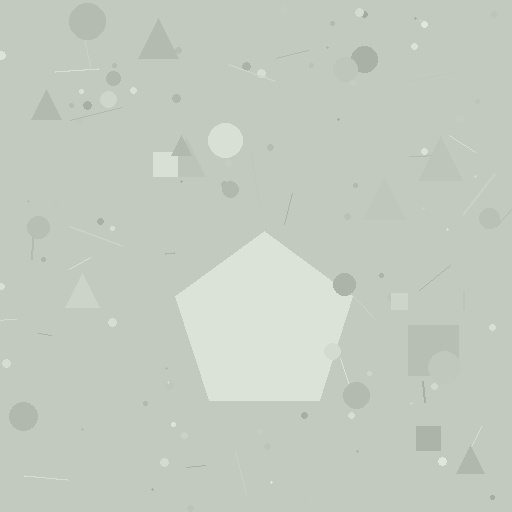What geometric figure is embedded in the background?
A pentagon is embedded in the background.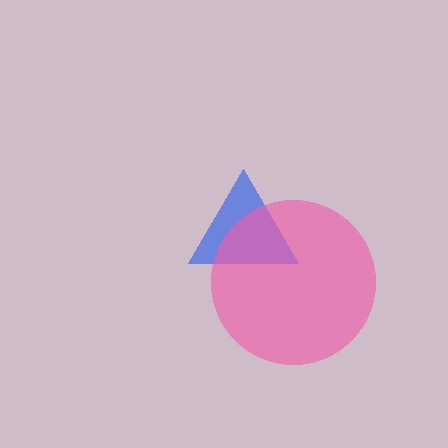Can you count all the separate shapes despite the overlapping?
Yes, there are 2 separate shapes.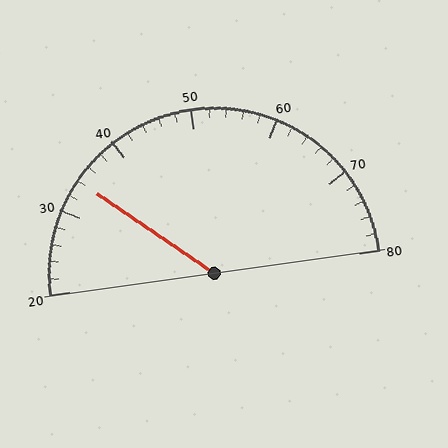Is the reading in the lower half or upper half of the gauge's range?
The reading is in the lower half of the range (20 to 80).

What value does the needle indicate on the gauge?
The needle indicates approximately 34.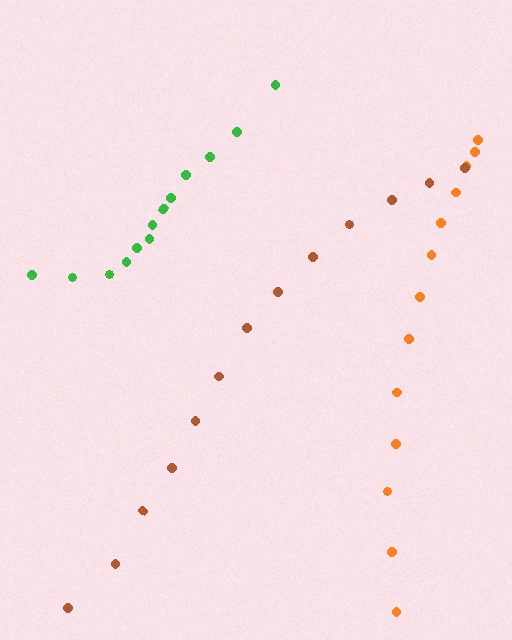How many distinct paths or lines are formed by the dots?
There are 3 distinct paths.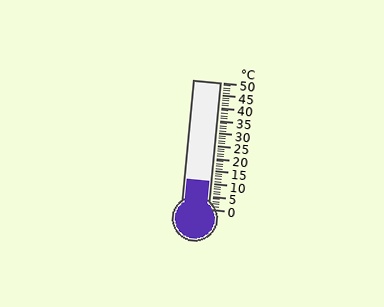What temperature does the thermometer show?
The thermometer shows approximately 11°C.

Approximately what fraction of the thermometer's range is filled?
The thermometer is filled to approximately 20% of its range.